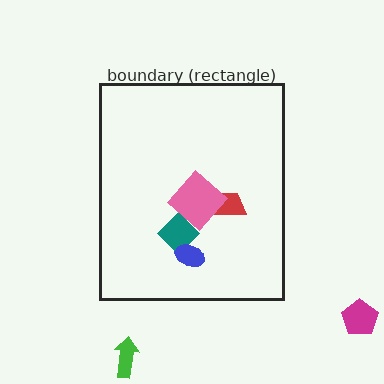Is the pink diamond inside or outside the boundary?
Inside.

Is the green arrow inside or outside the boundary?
Outside.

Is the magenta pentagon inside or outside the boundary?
Outside.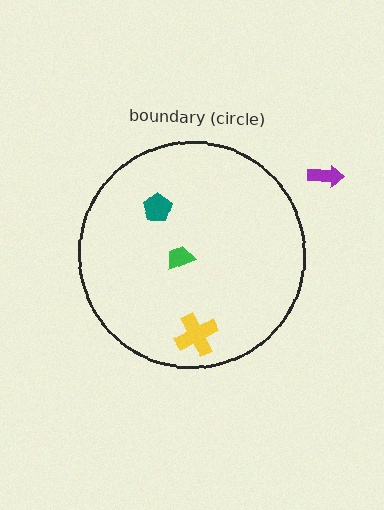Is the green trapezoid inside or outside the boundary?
Inside.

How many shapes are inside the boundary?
3 inside, 1 outside.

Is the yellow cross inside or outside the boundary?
Inside.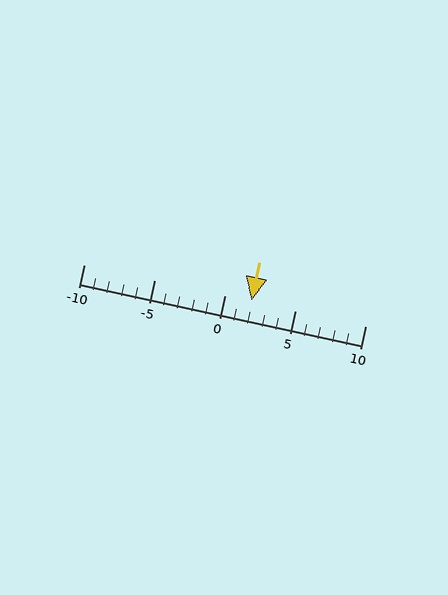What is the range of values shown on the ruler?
The ruler shows values from -10 to 10.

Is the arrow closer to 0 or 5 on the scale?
The arrow is closer to 0.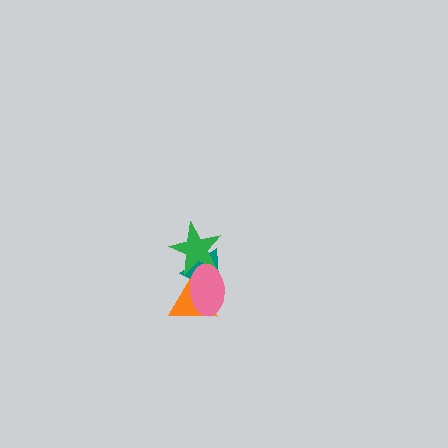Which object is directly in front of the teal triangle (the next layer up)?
The green star is directly in front of the teal triangle.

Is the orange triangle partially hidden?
Yes, it is partially covered by another shape.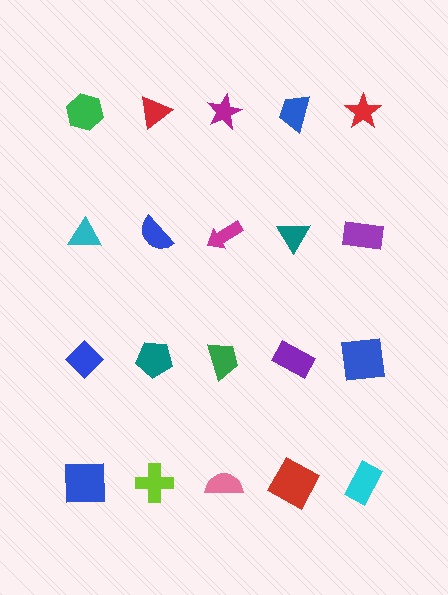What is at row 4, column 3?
A pink semicircle.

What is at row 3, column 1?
A blue diamond.